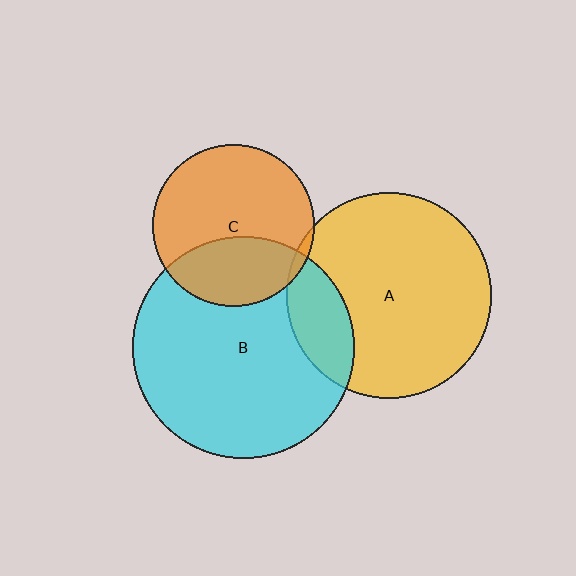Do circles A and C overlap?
Yes.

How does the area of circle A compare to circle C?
Approximately 1.6 times.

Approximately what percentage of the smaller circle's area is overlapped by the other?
Approximately 5%.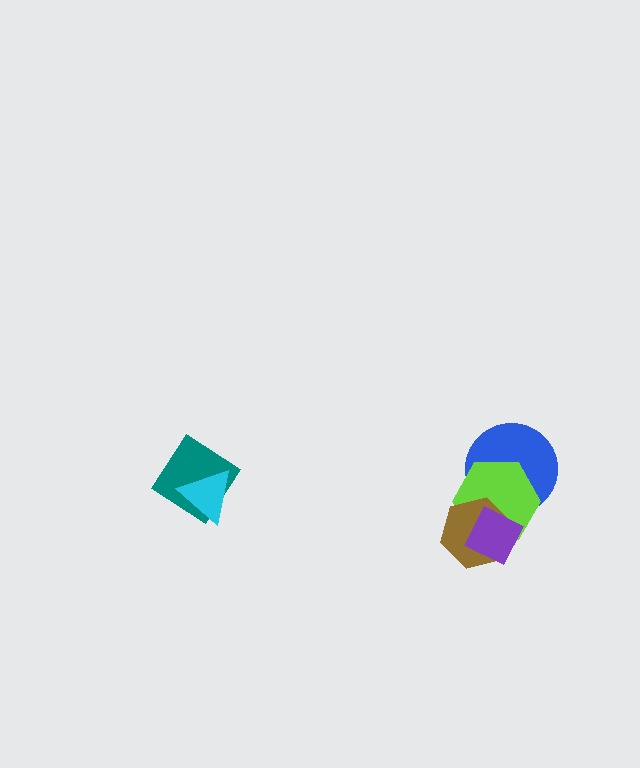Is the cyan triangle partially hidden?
No, no other shape covers it.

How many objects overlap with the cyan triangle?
1 object overlaps with the cyan triangle.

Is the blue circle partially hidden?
Yes, it is partially covered by another shape.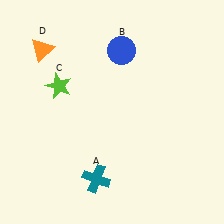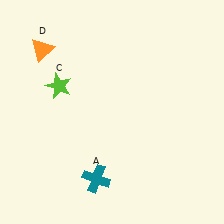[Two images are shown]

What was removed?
The blue circle (B) was removed in Image 2.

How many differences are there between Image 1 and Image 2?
There is 1 difference between the two images.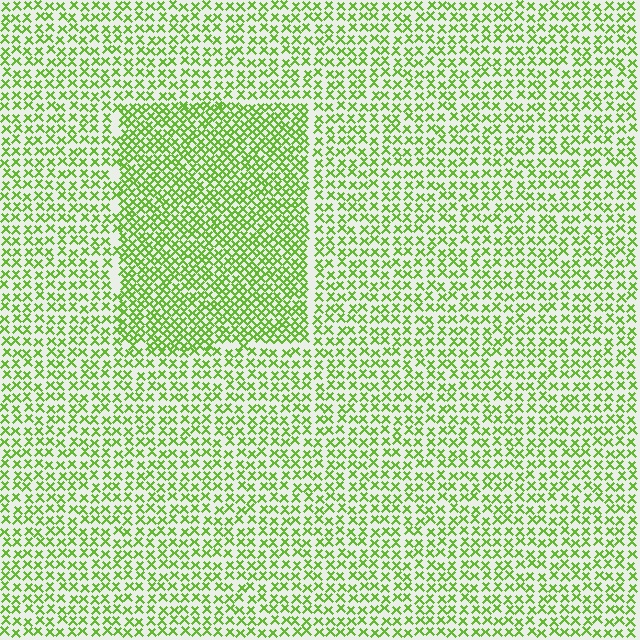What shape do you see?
I see a rectangle.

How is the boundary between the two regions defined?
The boundary is defined by a change in element density (approximately 1.7x ratio). All elements are the same color, size, and shape.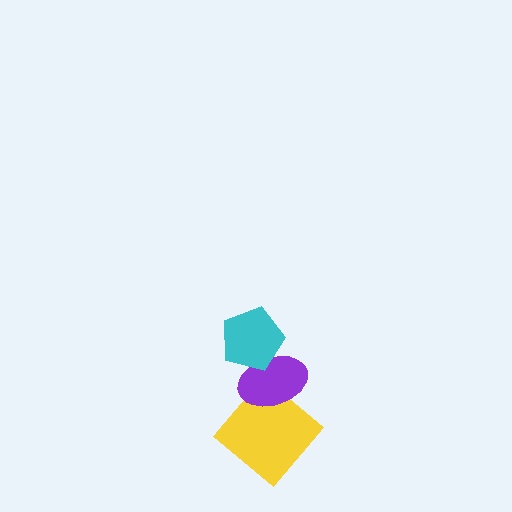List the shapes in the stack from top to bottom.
From top to bottom: the cyan pentagon, the purple ellipse, the yellow diamond.